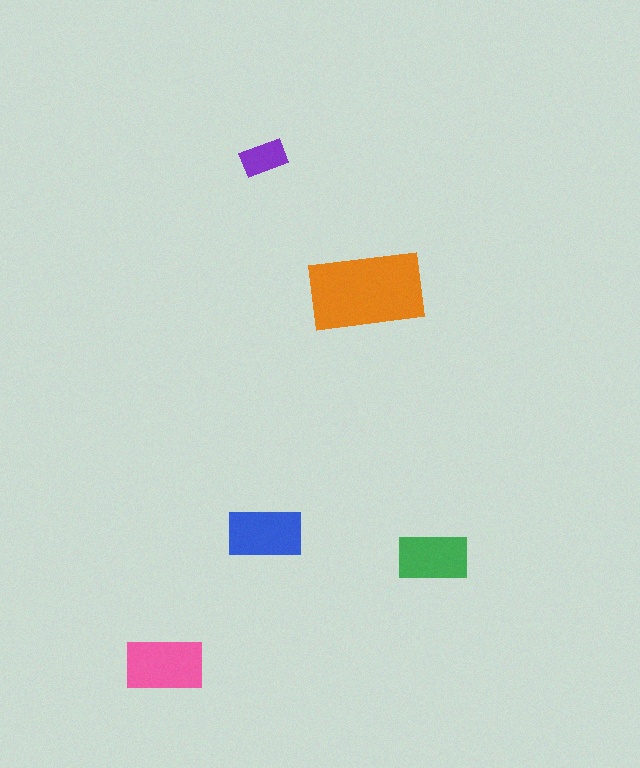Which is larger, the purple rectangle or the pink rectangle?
The pink one.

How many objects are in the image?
There are 5 objects in the image.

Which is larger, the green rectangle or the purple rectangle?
The green one.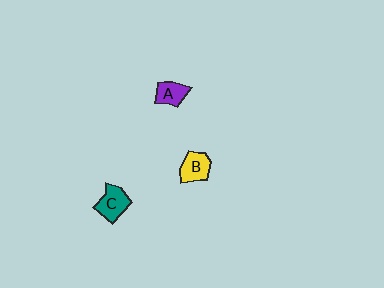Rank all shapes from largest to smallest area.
From largest to smallest: C (teal), B (yellow), A (purple).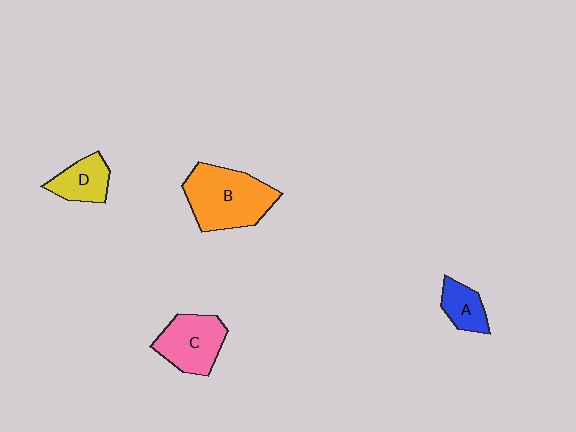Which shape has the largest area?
Shape B (orange).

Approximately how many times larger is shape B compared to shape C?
Approximately 1.4 times.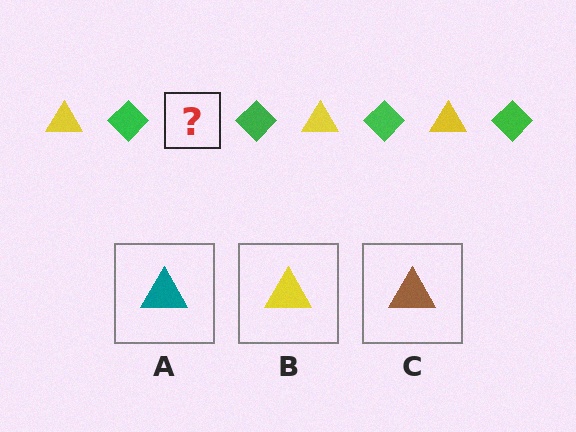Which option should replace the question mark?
Option B.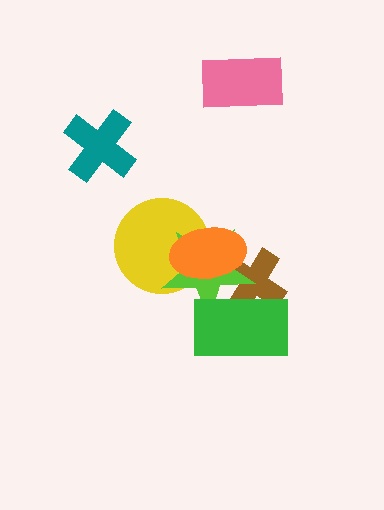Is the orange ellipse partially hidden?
No, no other shape covers it.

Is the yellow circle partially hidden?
Yes, it is partially covered by another shape.